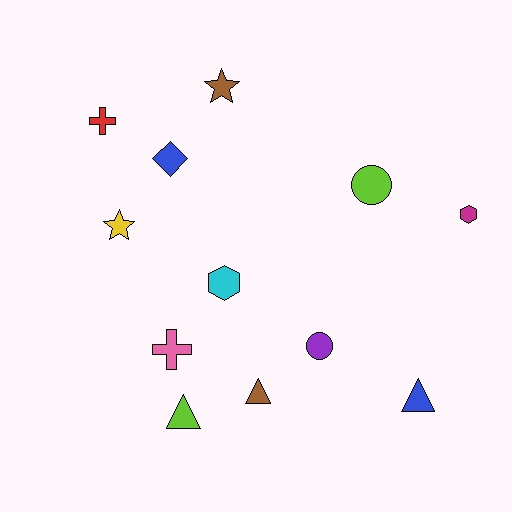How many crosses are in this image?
There are 2 crosses.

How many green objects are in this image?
There are no green objects.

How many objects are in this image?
There are 12 objects.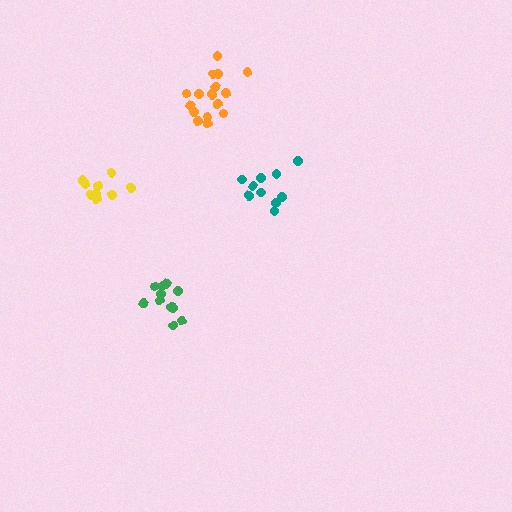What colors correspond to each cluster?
The clusters are colored: green, teal, yellow, orange.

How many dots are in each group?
Group 1: 11 dots, Group 2: 10 dots, Group 3: 10 dots, Group 4: 16 dots (47 total).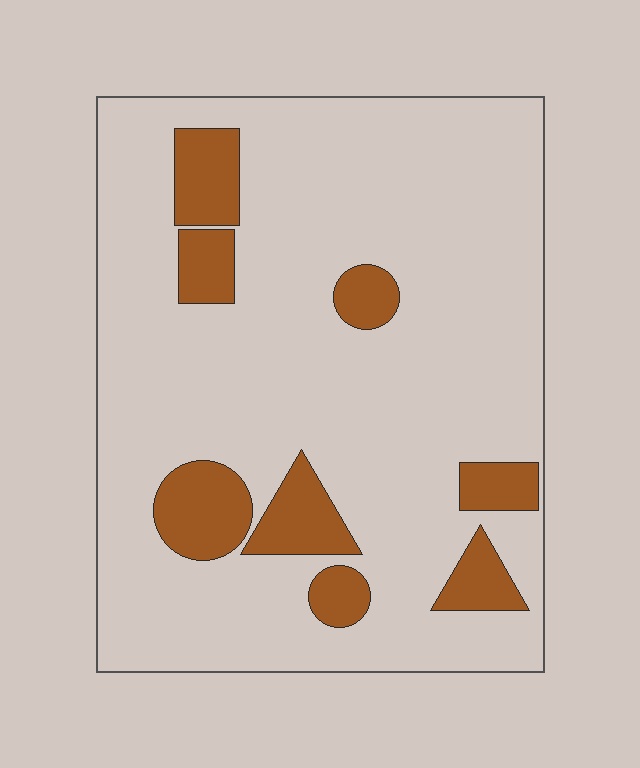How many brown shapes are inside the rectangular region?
8.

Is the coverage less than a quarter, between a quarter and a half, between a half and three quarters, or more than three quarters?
Less than a quarter.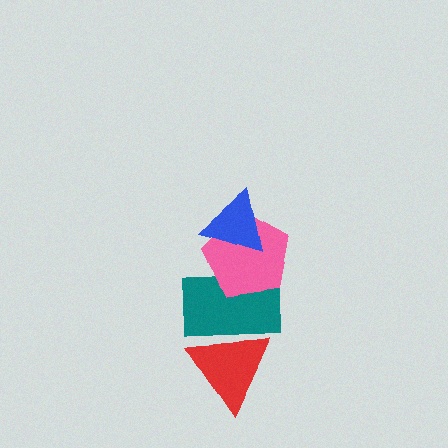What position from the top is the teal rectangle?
The teal rectangle is 3rd from the top.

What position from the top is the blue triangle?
The blue triangle is 1st from the top.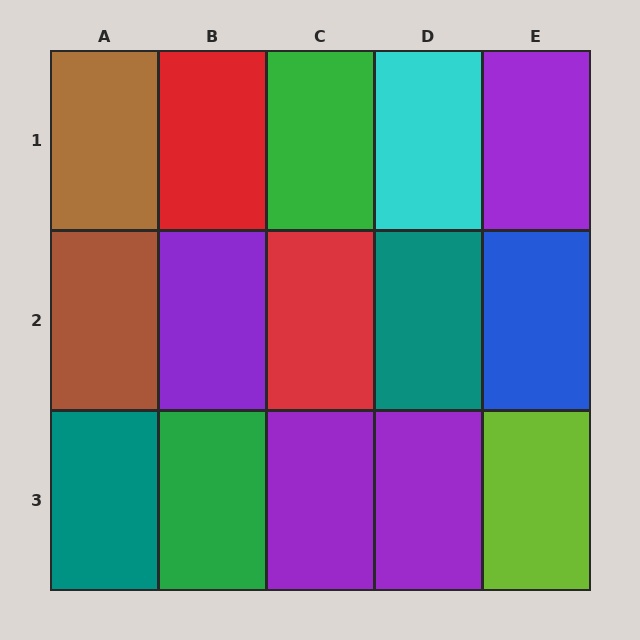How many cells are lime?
1 cell is lime.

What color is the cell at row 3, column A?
Teal.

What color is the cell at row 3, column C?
Purple.